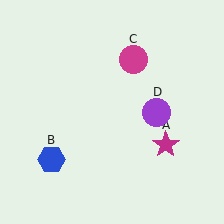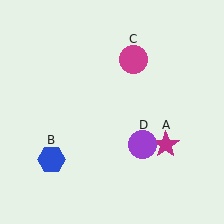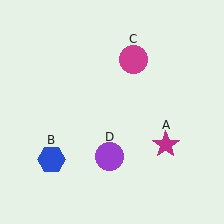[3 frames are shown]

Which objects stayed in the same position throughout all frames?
Magenta star (object A) and blue hexagon (object B) and magenta circle (object C) remained stationary.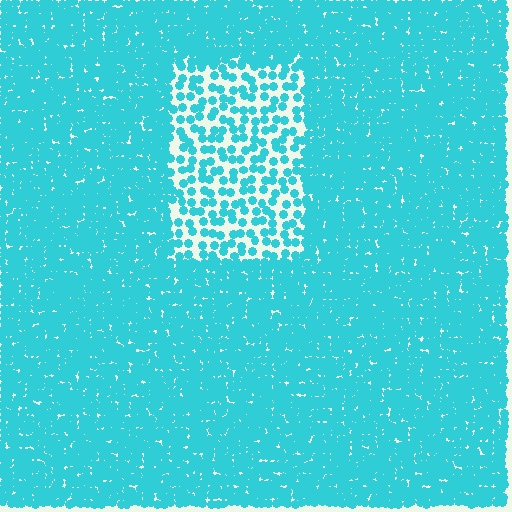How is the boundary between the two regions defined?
The boundary is defined by a change in element density (approximately 2.5x ratio). All elements are the same color, size, and shape.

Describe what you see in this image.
The image contains small cyan elements arranged at two different densities. A rectangle-shaped region is visible where the elements are less densely packed than the surrounding area.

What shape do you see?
I see a rectangle.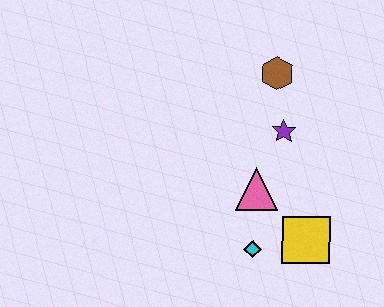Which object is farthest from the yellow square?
The brown hexagon is farthest from the yellow square.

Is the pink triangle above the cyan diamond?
Yes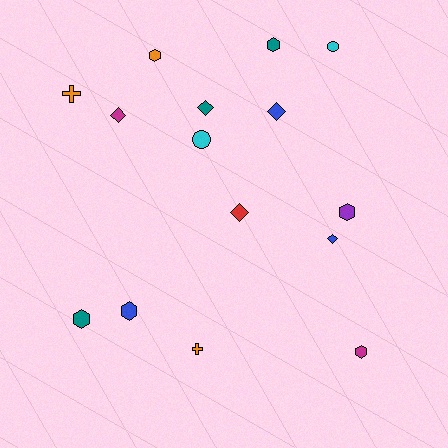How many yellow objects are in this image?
There are no yellow objects.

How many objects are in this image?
There are 15 objects.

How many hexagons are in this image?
There are 6 hexagons.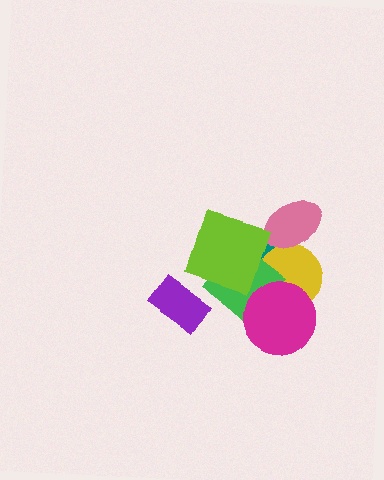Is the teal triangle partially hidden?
Yes, it is partially covered by another shape.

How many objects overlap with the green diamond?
4 objects overlap with the green diamond.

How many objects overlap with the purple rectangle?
0 objects overlap with the purple rectangle.